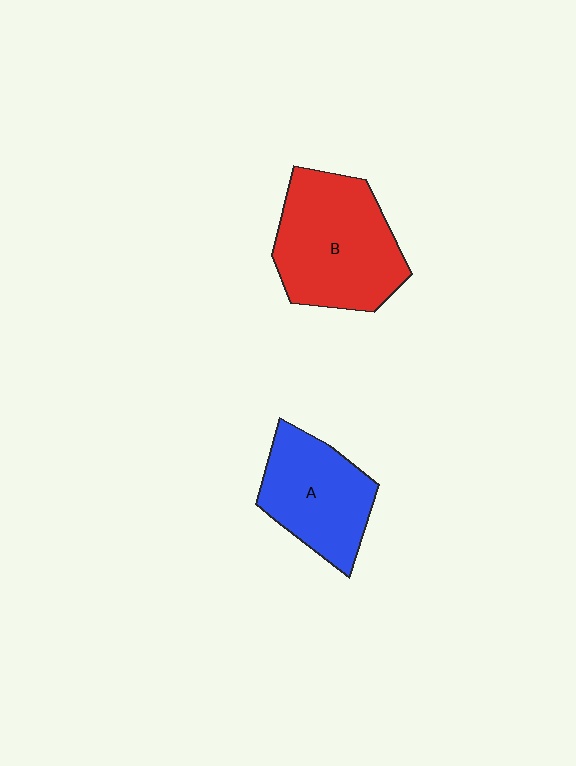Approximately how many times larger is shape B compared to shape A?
Approximately 1.3 times.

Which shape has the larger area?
Shape B (red).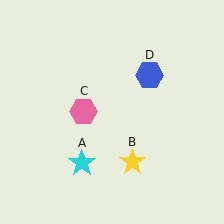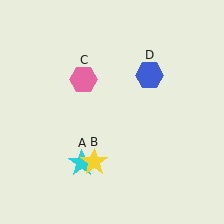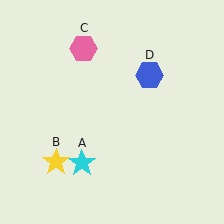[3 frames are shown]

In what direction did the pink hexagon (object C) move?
The pink hexagon (object C) moved up.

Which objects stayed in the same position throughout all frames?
Cyan star (object A) and blue hexagon (object D) remained stationary.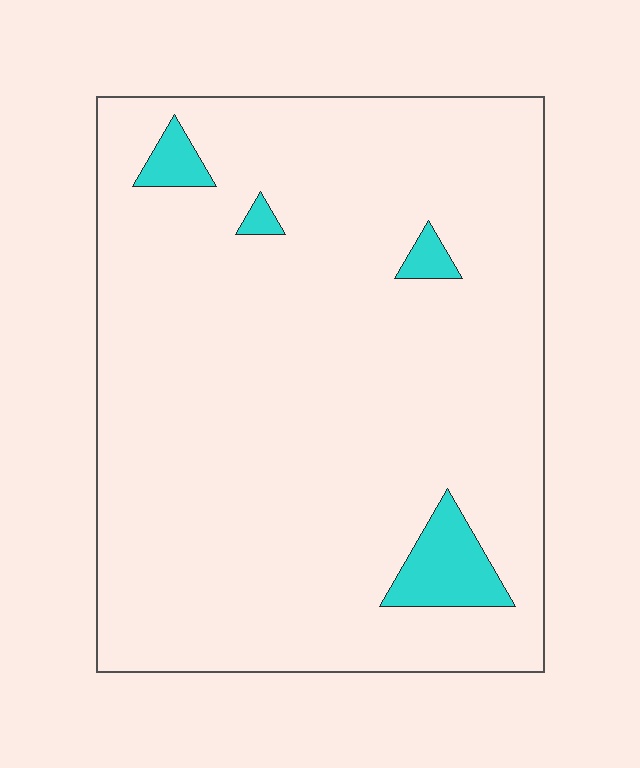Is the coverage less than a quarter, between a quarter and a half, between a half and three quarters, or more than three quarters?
Less than a quarter.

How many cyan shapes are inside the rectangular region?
4.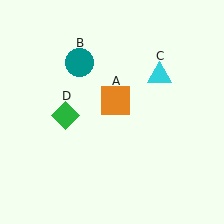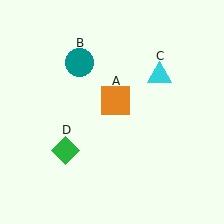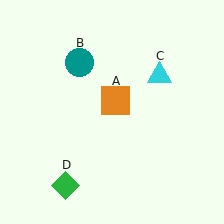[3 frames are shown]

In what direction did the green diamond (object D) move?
The green diamond (object D) moved down.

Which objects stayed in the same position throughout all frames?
Orange square (object A) and teal circle (object B) and cyan triangle (object C) remained stationary.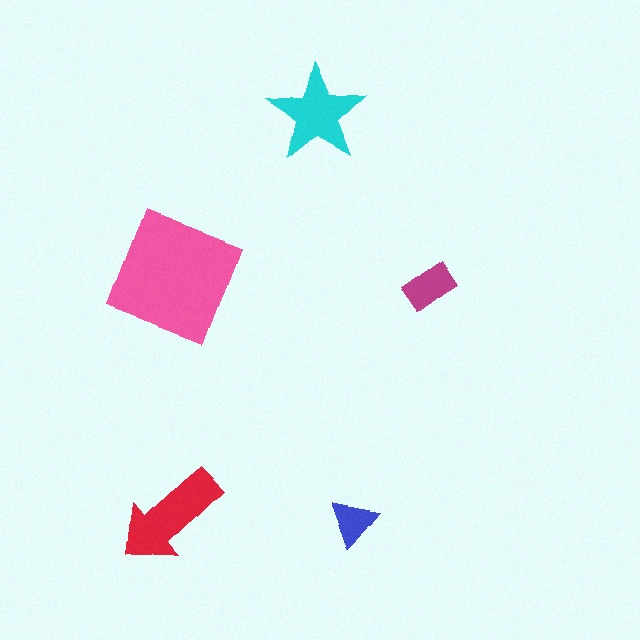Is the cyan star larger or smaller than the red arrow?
Smaller.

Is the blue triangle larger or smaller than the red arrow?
Smaller.